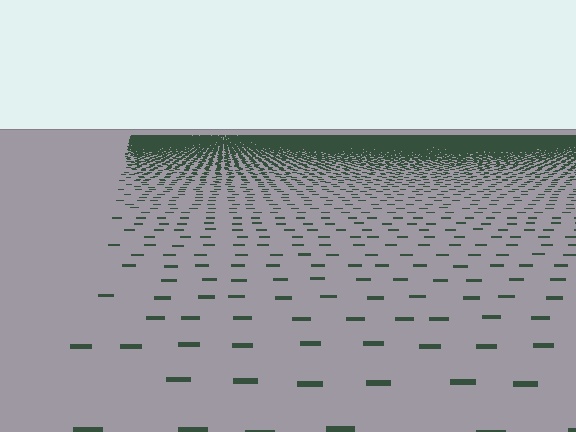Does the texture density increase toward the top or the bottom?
Density increases toward the top.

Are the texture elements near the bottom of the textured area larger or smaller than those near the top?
Larger. Near the bottom, elements are closer to the viewer and appear at a bigger on-screen size.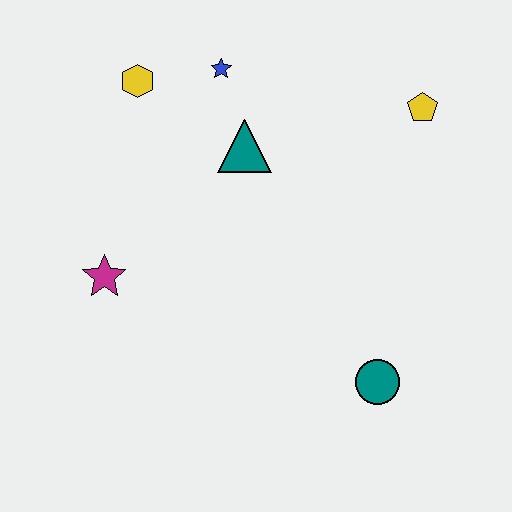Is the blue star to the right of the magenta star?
Yes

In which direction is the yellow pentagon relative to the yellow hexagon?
The yellow pentagon is to the right of the yellow hexagon.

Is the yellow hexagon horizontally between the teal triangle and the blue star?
No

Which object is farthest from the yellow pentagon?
The magenta star is farthest from the yellow pentagon.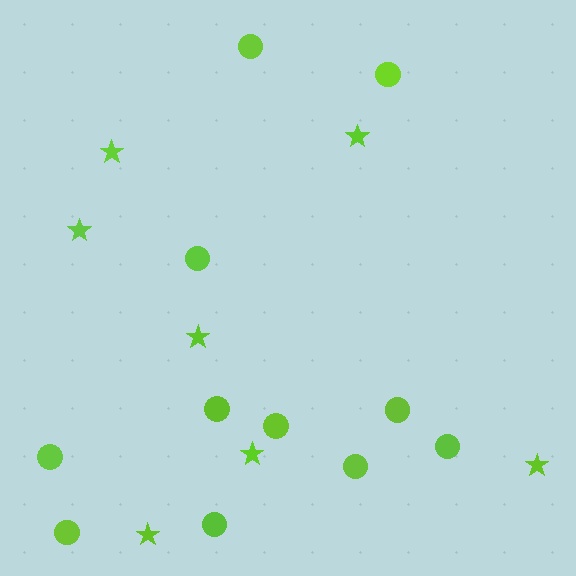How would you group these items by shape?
There are 2 groups: one group of circles (11) and one group of stars (7).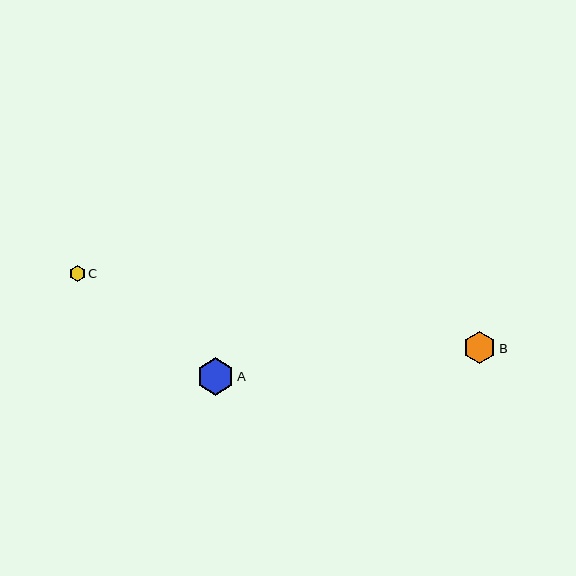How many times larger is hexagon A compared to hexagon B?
Hexagon A is approximately 1.1 times the size of hexagon B.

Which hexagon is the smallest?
Hexagon C is the smallest with a size of approximately 16 pixels.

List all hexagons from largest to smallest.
From largest to smallest: A, B, C.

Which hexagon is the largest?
Hexagon A is the largest with a size of approximately 37 pixels.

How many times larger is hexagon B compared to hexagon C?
Hexagon B is approximately 2.0 times the size of hexagon C.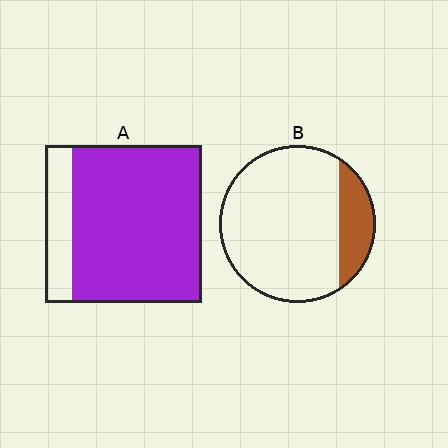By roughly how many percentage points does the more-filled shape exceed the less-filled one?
By roughly 65 percentage points (A over B).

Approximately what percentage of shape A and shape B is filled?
A is approximately 85% and B is approximately 20%.